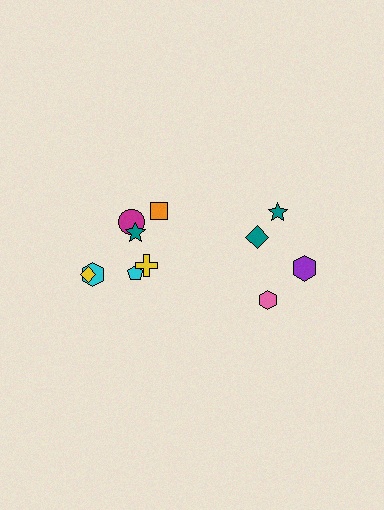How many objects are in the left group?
There are 7 objects.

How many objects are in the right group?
There are 4 objects.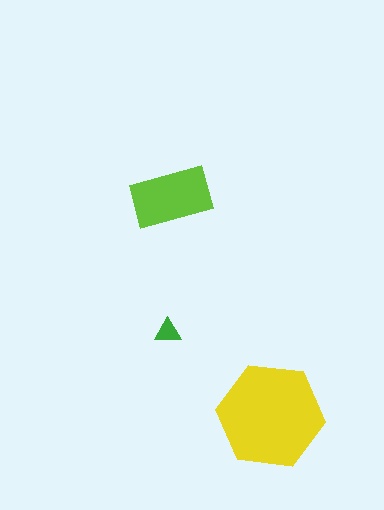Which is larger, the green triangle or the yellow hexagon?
The yellow hexagon.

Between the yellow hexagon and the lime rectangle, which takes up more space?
The yellow hexagon.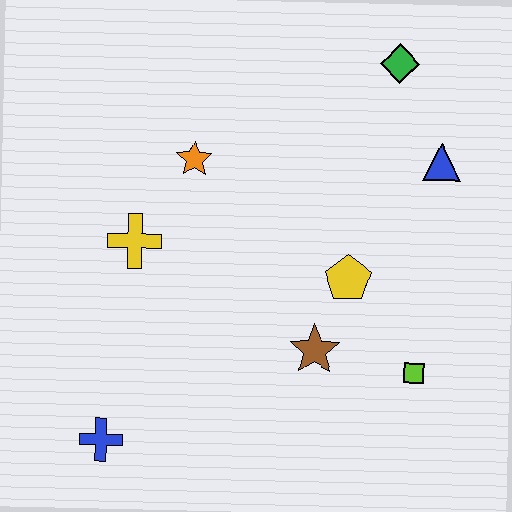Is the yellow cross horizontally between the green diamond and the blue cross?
Yes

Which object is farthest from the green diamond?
The blue cross is farthest from the green diamond.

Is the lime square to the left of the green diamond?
No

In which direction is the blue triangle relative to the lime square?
The blue triangle is above the lime square.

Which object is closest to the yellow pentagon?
The brown star is closest to the yellow pentagon.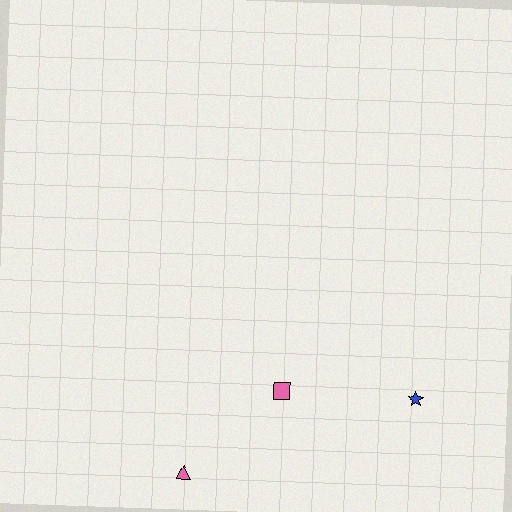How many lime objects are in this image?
There are no lime objects.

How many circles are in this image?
There are no circles.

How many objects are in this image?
There are 3 objects.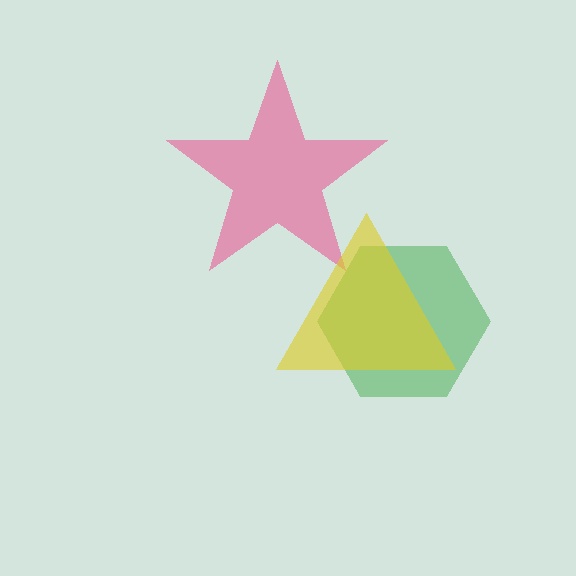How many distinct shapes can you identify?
There are 3 distinct shapes: a pink star, a green hexagon, a yellow triangle.